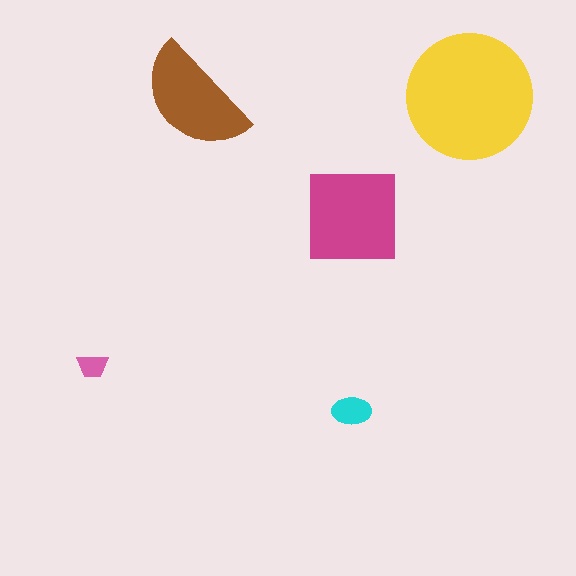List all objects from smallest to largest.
The pink trapezoid, the cyan ellipse, the brown semicircle, the magenta square, the yellow circle.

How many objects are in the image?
There are 5 objects in the image.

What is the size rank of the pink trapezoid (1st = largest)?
5th.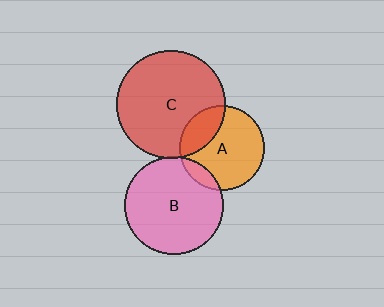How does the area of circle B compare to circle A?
Approximately 1.4 times.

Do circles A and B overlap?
Yes.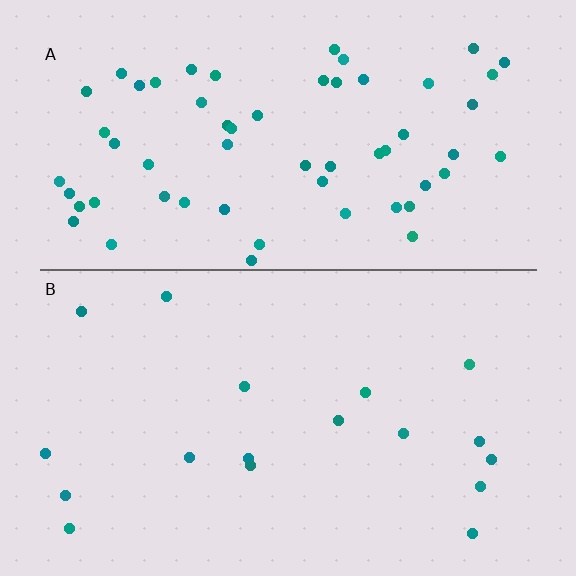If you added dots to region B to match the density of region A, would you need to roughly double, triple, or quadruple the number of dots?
Approximately triple.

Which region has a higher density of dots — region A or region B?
A (the top).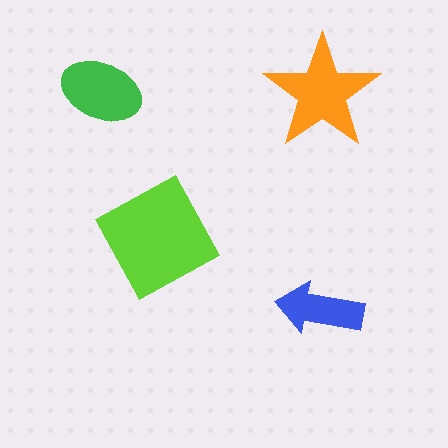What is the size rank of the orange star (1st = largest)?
2nd.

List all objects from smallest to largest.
The blue arrow, the green ellipse, the orange star, the lime diamond.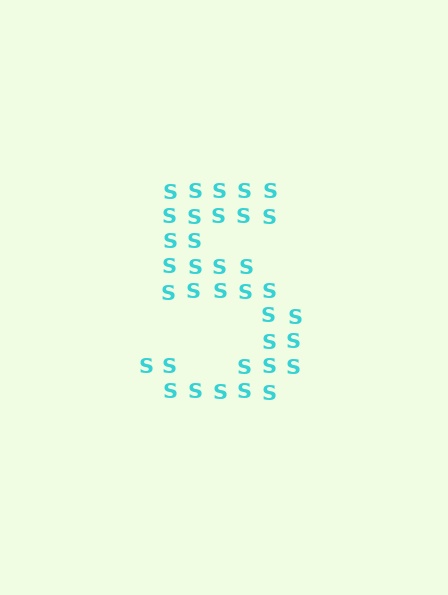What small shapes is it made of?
It is made of small letter S's.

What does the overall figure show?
The overall figure shows the digit 5.